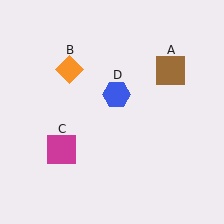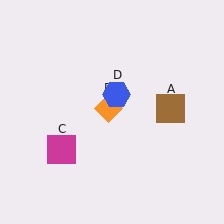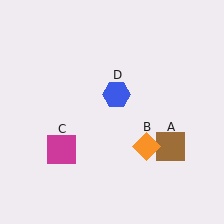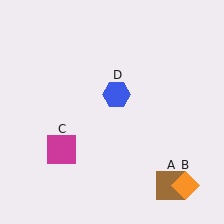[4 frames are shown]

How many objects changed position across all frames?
2 objects changed position: brown square (object A), orange diamond (object B).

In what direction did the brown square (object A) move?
The brown square (object A) moved down.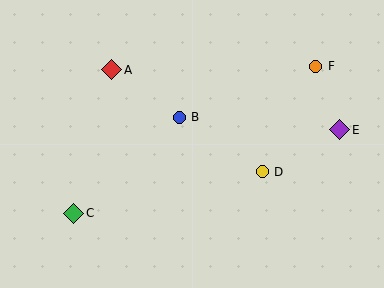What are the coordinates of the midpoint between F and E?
The midpoint between F and E is at (328, 98).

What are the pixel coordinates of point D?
Point D is at (262, 172).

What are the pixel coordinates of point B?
Point B is at (179, 117).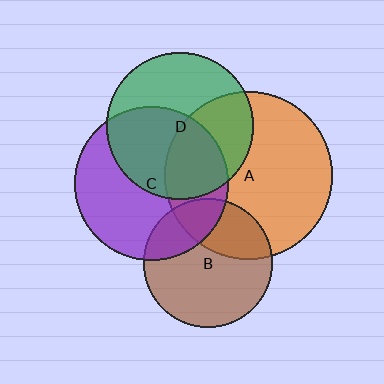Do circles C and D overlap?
Yes.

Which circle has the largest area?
Circle A (orange).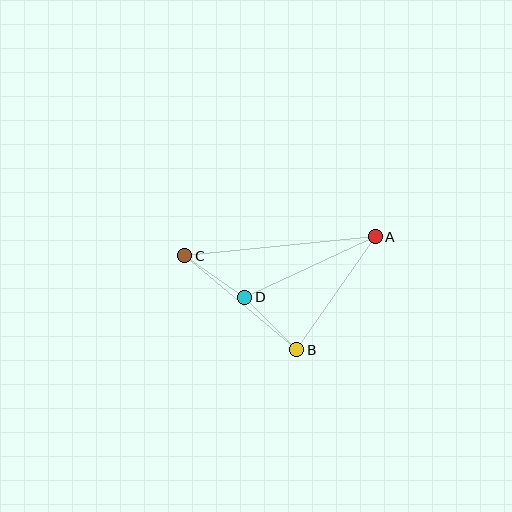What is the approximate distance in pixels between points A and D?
The distance between A and D is approximately 143 pixels.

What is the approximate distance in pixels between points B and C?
The distance between B and C is approximately 146 pixels.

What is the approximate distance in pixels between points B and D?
The distance between B and D is approximately 74 pixels.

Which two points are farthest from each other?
Points A and C are farthest from each other.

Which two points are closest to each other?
Points C and D are closest to each other.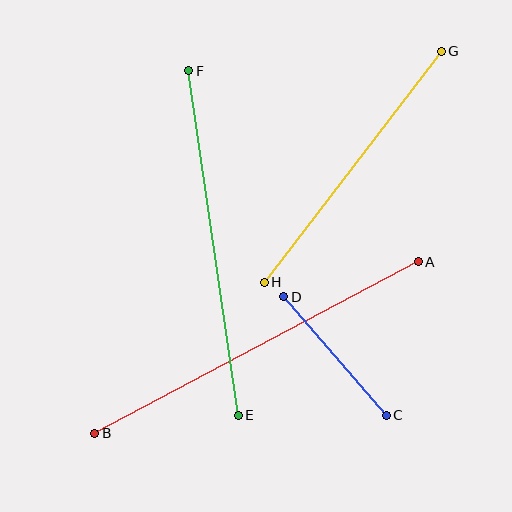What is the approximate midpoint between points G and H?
The midpoint is at approximately (353, 167) pixels.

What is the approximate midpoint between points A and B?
The midpoint is at approximately (257, 347) pixels.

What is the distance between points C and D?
The distance is approximately 157 pixels.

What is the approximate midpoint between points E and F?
The midpoint is at approximately (214, 243) pixels.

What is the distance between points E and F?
The distance is approximately 348 pixels.